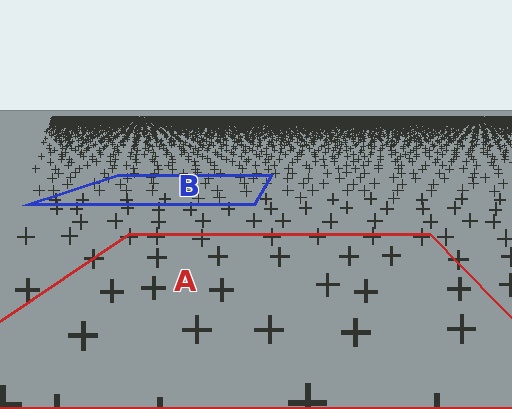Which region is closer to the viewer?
Region A is closer. The texture elements there are larger and more spread out.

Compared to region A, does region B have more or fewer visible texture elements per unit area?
Region B has more texture elements per unit area — they are packed more densely because it is farther away.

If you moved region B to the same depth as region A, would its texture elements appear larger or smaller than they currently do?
They would appear larger. At a closer depth, the same texture elements are projected at a bigger on-screen size.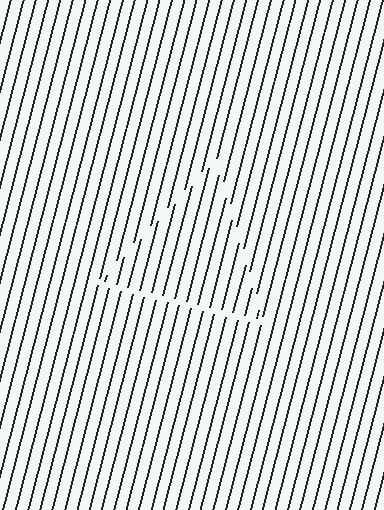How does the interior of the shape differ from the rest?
The interior of the shape contains the same grating, shifted by half a period — the contour is defined by the phase discontinuity where line-ends from the inner and outer gratings abut.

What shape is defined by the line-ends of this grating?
An illusory triangle. The interior of the shape contains the same grating, shifted by half a period — the contour is defined by the phase discontinuity where line-ends from the inner and outer gratings abut.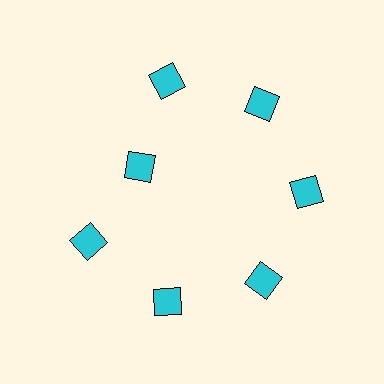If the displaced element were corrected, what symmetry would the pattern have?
It would have 7-fold rotational symmetry — the pattern would map onto itself every 51 degrees.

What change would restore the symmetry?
The symmetry would be restored by moving it outward, back onto the ring so that all 7 diamonds sit at equal angles and equal distance from the center.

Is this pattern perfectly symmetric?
No. The 7 cyan diamonds are arranged in a ring, but one element near the 10 o'clock position is pulled inward toward the center, breaking the 7-fold rotational symmetry.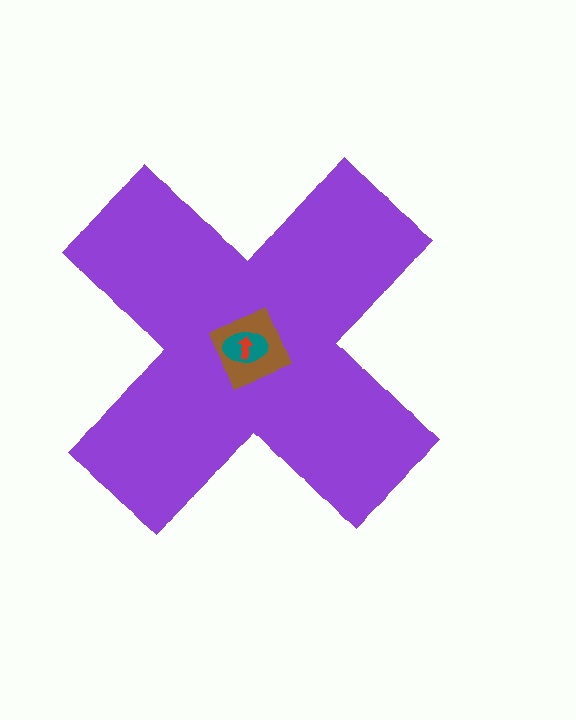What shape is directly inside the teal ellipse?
The red arrow.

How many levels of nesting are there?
4.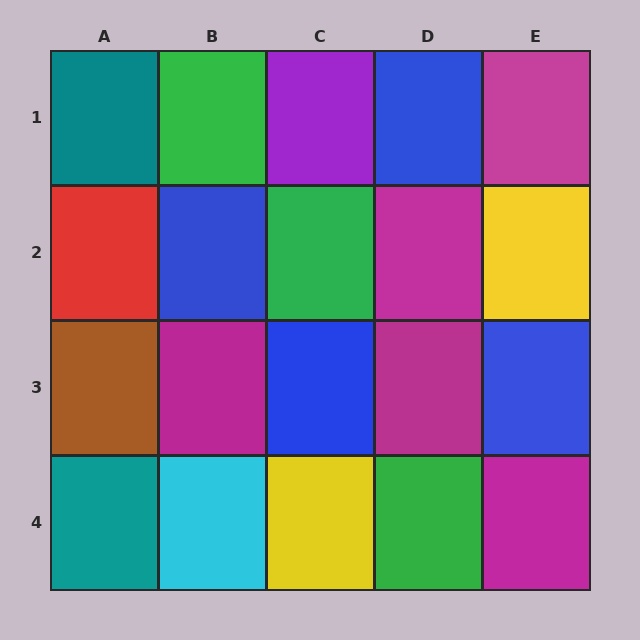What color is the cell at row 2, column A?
Red.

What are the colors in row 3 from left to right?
Brown, magenta, blue, magenta, blue.